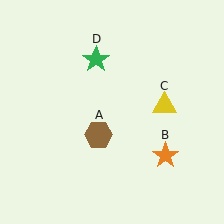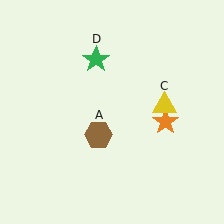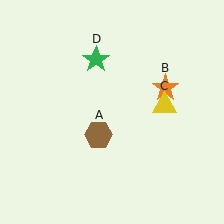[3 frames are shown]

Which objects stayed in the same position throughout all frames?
Brown hexagon (object A) and yellow triangle (object C) and green star (object D) remained stationary.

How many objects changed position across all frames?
1 object changed position: orange star (object B).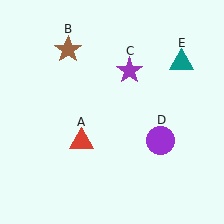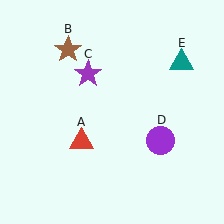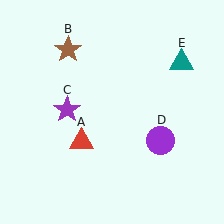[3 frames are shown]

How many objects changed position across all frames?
1 object changed position: purple star (object C).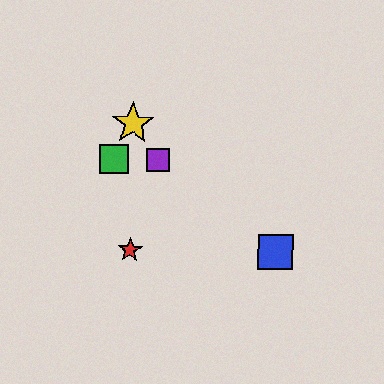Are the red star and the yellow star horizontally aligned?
No, the red star is at y≈250 and the yellow star is at y≈123.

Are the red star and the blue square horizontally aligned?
Yes, both are at y≈250.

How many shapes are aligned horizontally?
2 shapes (the red star, the blue square) are aligned horizontally.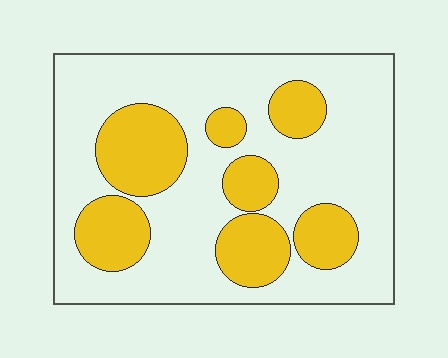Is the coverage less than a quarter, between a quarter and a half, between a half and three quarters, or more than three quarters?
Between a quarter and a half.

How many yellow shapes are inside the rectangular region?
7.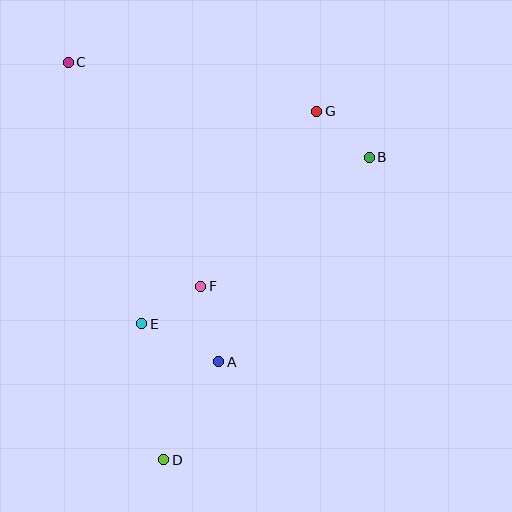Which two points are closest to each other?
Points B and G are closest to each other.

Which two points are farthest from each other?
Points C and D are farthest from each other.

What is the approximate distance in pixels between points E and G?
The distance between E and G is approximately 275 pixels.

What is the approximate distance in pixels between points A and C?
The distance between A and C is approximately 335 pixels.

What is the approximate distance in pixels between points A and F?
The distance between A and F is approximately 77 pixels.